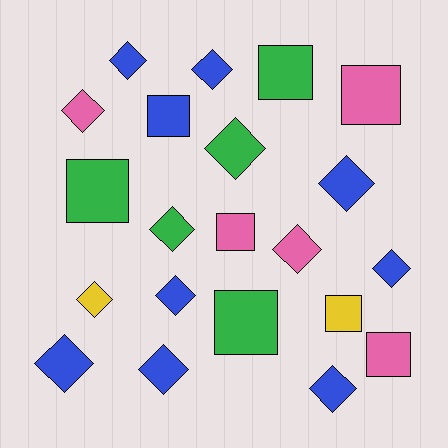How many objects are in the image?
There are 21 objects.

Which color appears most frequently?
Blue, with 9 objects.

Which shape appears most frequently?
Diamond, with 13 objects.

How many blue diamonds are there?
There are 8 blue diamonds.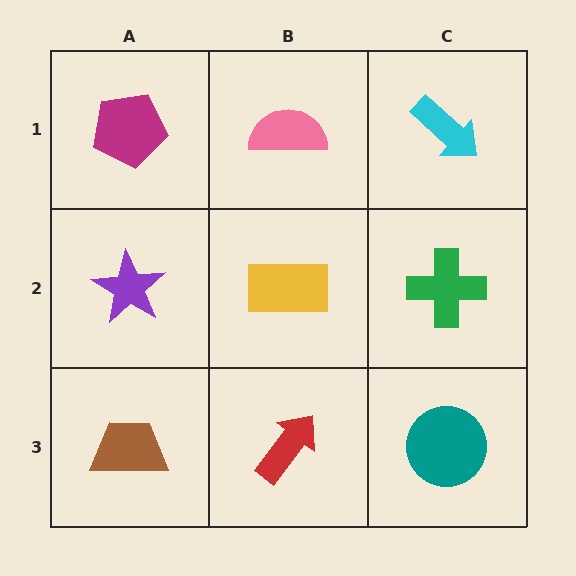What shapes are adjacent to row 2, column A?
A magenta pentagon (row 1, column A), a brown trapezoid (row 3, column A), a yellow rectangle (row 2, column B).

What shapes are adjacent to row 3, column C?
A green cross (row 2, column C), a red arrow (row 3, column B).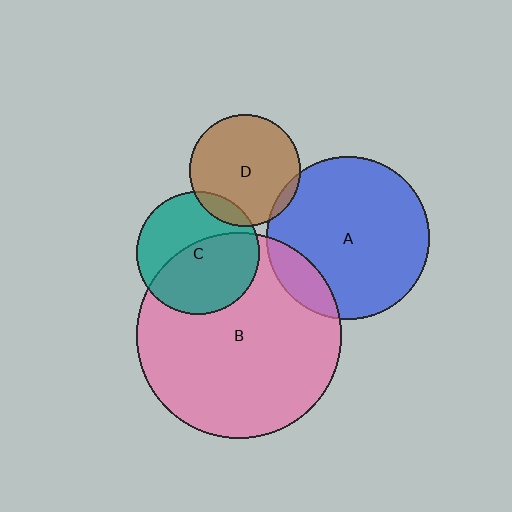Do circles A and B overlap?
Yes.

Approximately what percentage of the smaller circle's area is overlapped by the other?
Approximately 15%.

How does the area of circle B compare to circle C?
Approximately 2.8 times.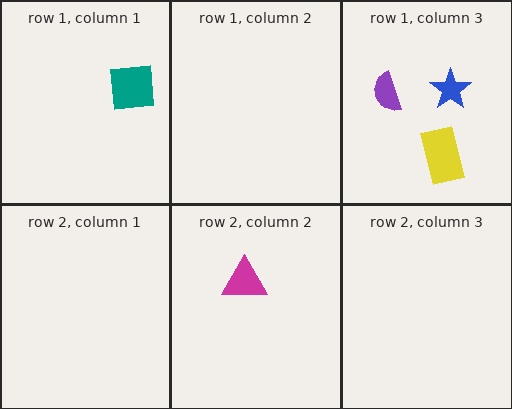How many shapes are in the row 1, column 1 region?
1.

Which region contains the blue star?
The row 1, column 3 region.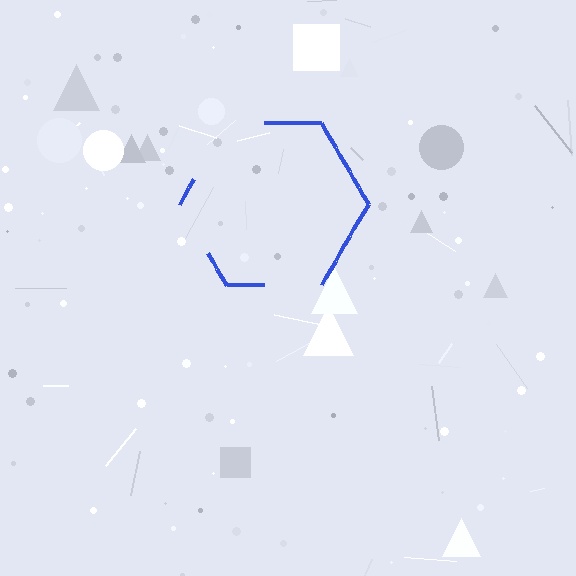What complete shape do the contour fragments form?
The contour fragments form a hexagon.